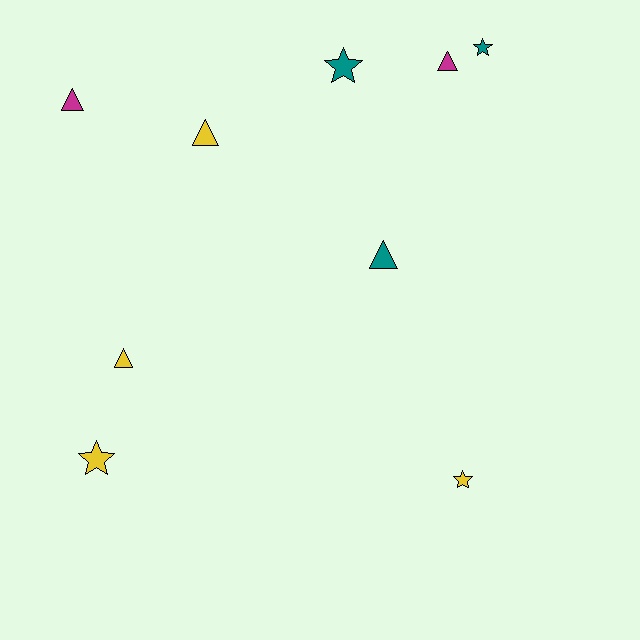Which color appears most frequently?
Yellow, with 4 objects.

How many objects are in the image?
There are 9 objects.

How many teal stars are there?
There are 2 teal stars.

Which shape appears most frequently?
Triangle, with 5 objects.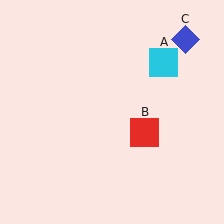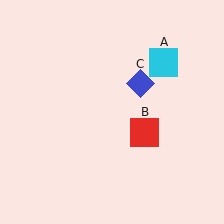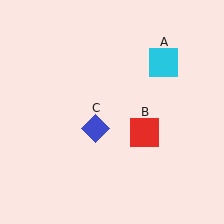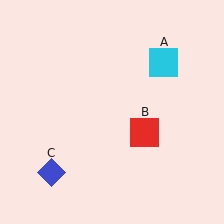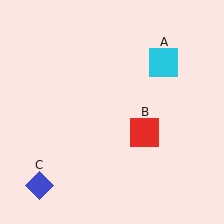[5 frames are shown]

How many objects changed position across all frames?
1 object changed position: blue diamond (object C).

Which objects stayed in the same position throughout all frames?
Cyan square (object A) and red square (object B) remained stationary.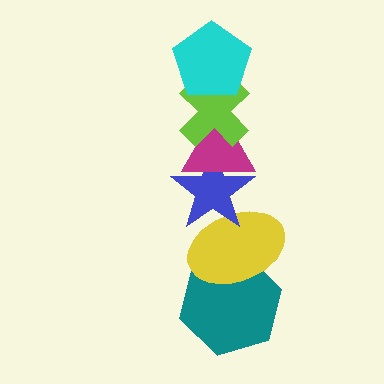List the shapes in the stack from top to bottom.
From top to bottom: the cyan pentagon, the lime cross, the magenta triangle, the blue star, the yellow ellipse, the teal hexagon.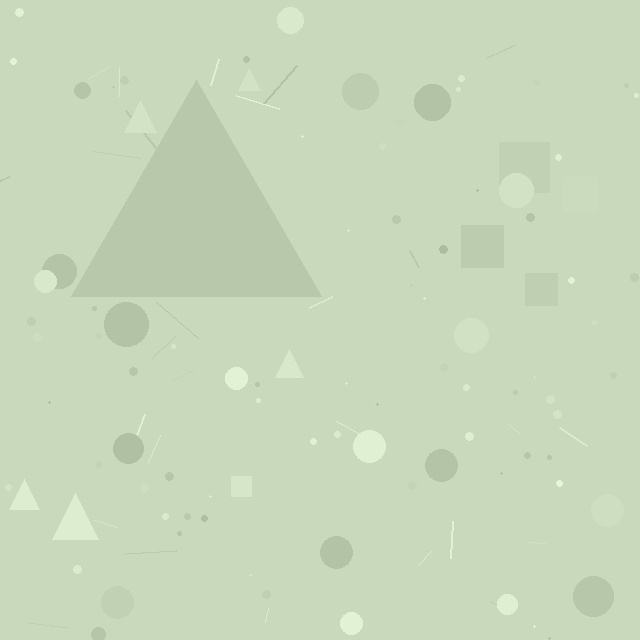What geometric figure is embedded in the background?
A triangle is embedded in the background.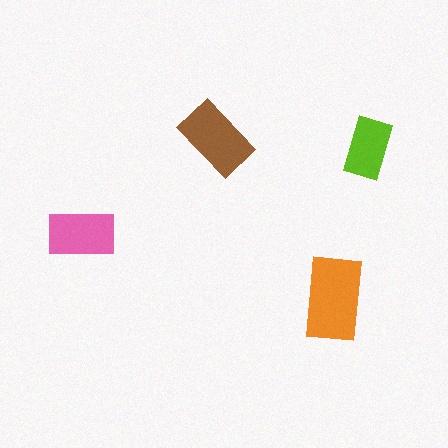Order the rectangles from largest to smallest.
the orange one, the brown one, the pink one, the lime one.